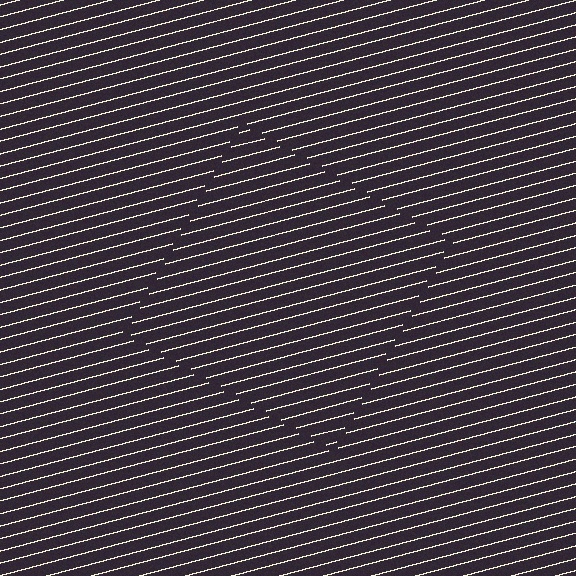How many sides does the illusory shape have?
4 sides — the line-ends trace a square.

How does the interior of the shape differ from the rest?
The interior of the shape contains the same grating, shifted by half a period — the contour is defined by the phase discontinuity where line-ends from the inner and outer gratings abut.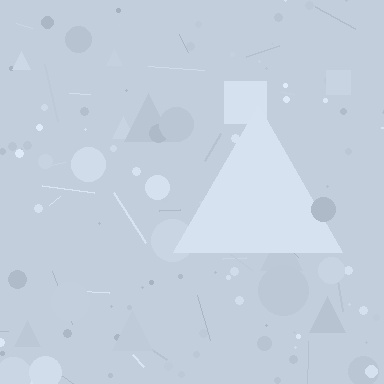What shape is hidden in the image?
A triangle is hidden in the image.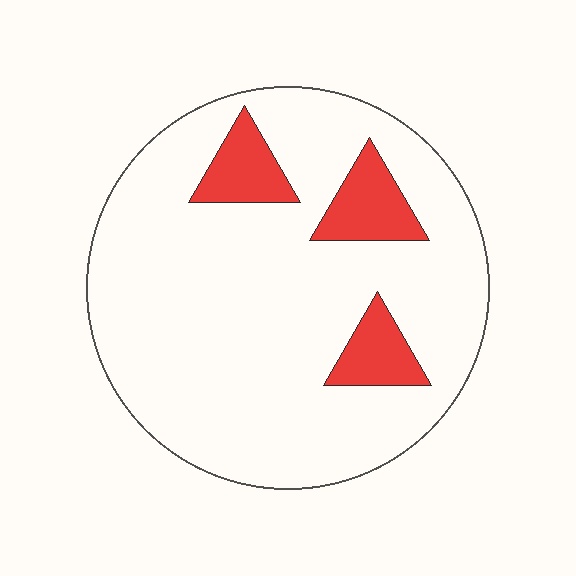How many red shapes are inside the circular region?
3.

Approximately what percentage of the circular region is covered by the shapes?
Approximately 15%.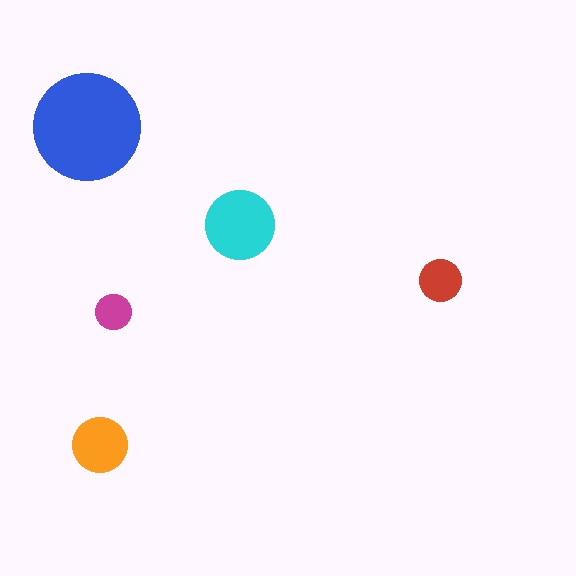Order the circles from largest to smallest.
the blue one, the cyan one, the orange one, the red one, the magenta one.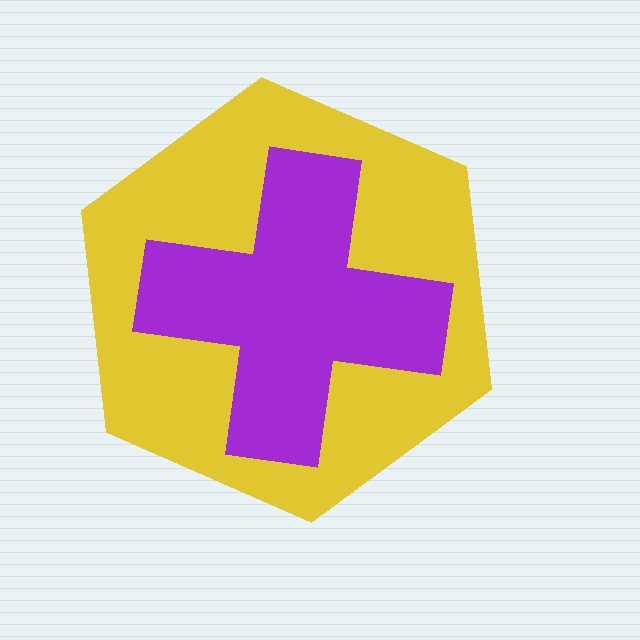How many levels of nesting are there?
2.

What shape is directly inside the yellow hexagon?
The purple cross.